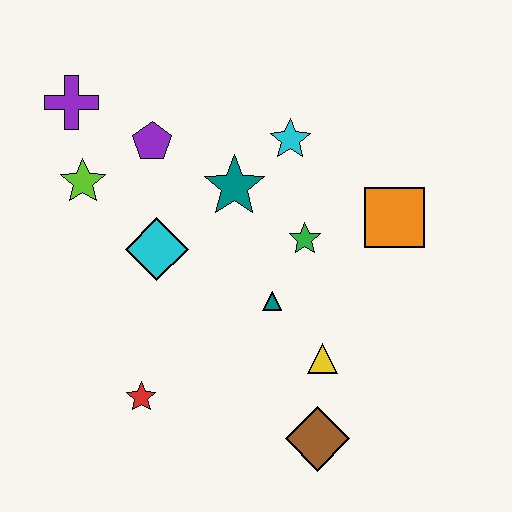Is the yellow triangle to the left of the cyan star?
No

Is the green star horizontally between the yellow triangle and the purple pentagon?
Yes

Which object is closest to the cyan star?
The teal star is closest to the cyan star.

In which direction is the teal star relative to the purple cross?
The teal star is to the right of the purple cross.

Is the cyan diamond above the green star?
No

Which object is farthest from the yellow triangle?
The purple cross is farthest from the yellow triangle.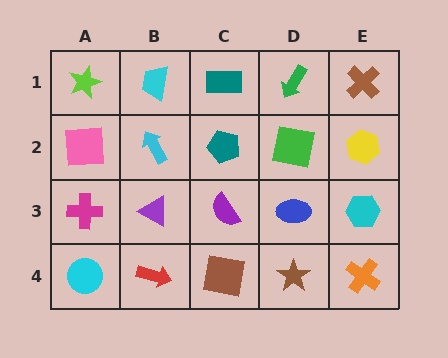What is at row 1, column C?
A teal rectangle.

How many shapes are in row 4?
5 shapes.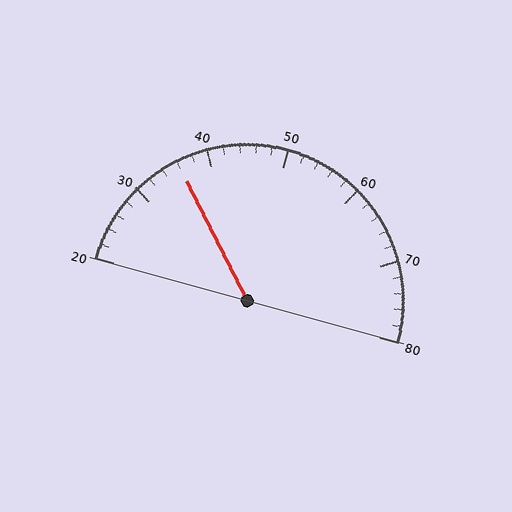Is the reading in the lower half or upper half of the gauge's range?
The reading is in the lower half of the range (20 to 80).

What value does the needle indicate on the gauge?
The needle indicates approximately 36.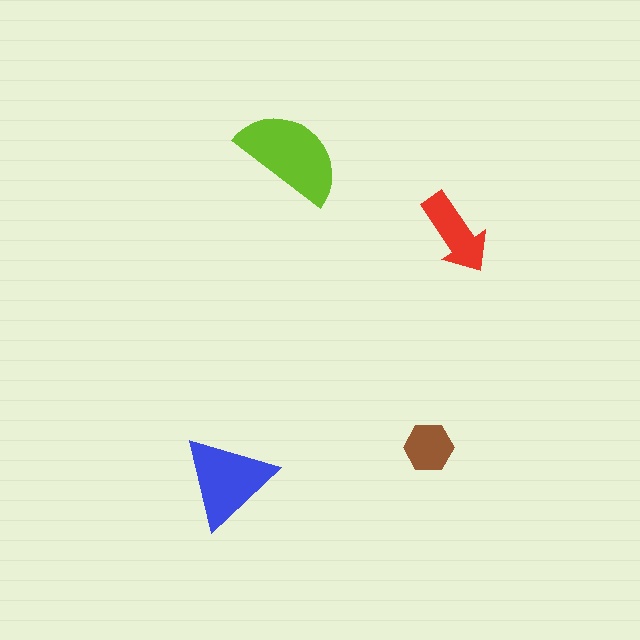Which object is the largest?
The lime semicircle.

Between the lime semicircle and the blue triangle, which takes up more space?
The lime semicircle.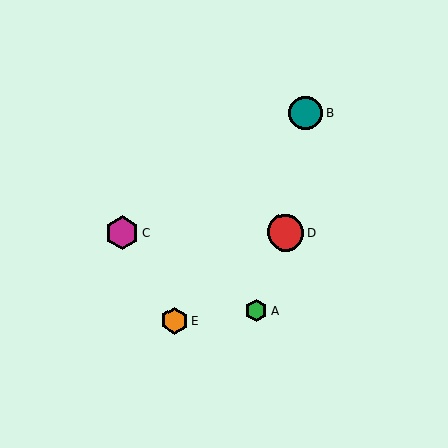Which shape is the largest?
The red circle (labeled D) is the largest.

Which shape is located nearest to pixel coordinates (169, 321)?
The orange hexagon (labeled E) at (174, 321) is nearest to that location.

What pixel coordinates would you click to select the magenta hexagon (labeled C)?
Click at (122, 233) to select the magenta hexagon C.